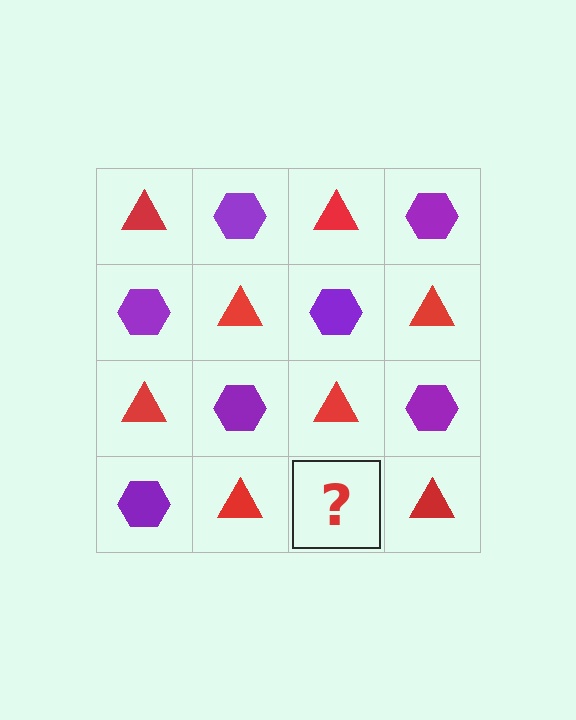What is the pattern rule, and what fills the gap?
The rule is that it alternates red triangle and purple hexagon in a checkerboard pattern. The gap should be filled with a purple hexagon.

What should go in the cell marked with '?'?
The missing cell should contain a purple hexagon.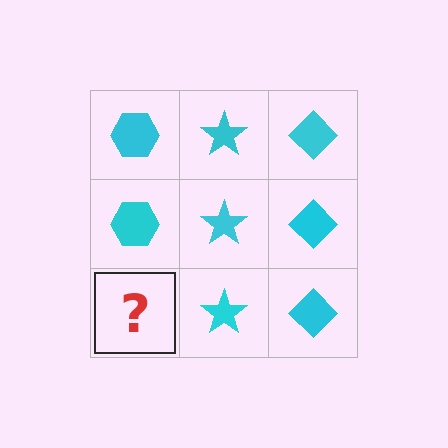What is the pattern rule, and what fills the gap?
The rule is that each column has a consistent shape. The gap should be filled with a cyan hexagon.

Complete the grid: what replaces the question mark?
The question mark should be replaced with a cyan hexagon.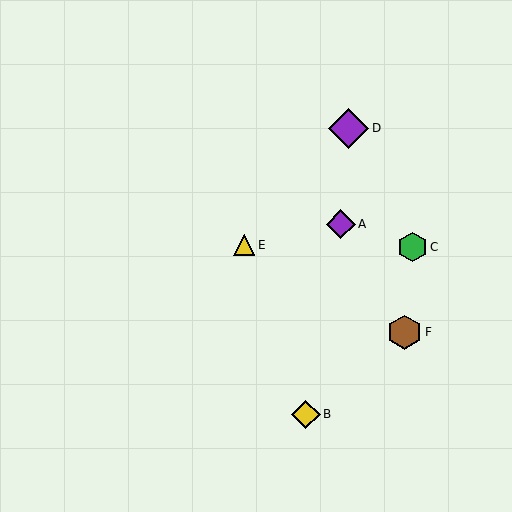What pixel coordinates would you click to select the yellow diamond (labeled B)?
Click at (306, 414) to select the yellow diamond B.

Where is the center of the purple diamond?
The center of the purple diamond is at (341, 224).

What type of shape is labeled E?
Shape E is a yellow triangle.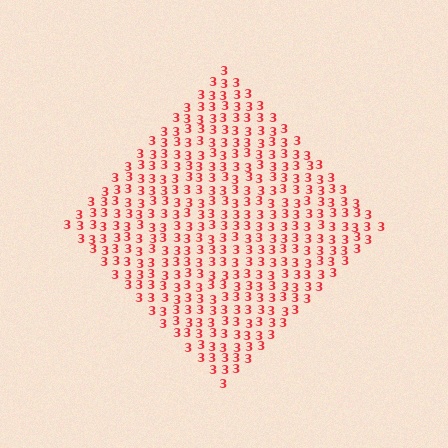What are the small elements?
The small elements are digit 3's.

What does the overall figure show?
The overall figure shows a diamond.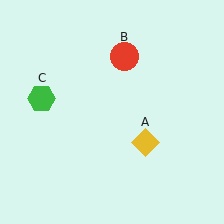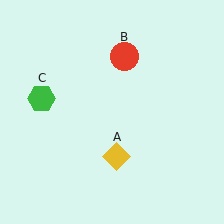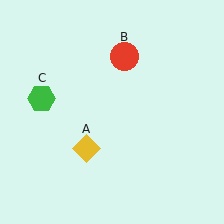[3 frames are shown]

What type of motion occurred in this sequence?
The yellow diamond (object A) rotated clockwise around the center of the scene.